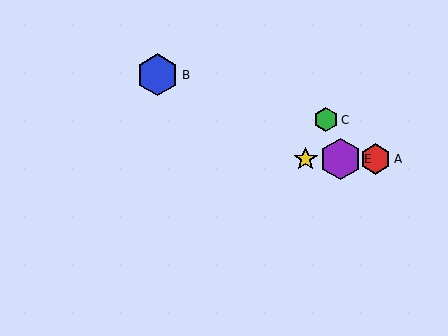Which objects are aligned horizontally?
Objects A, D, E are aligned horizontally.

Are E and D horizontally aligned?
Yes, both are at y≈159.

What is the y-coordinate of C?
Object C is at y≈120.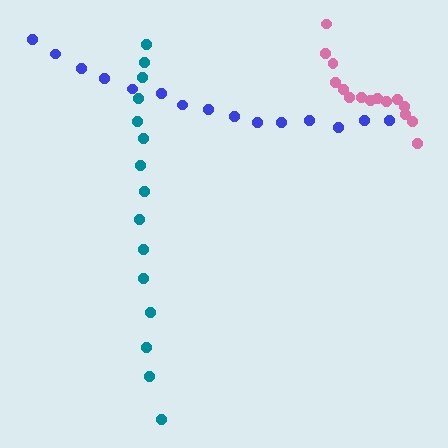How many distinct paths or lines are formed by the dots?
There are 3 distinct paths.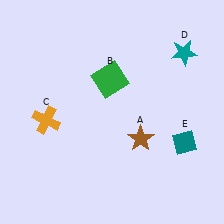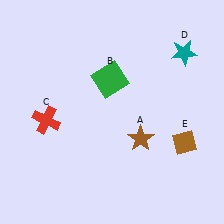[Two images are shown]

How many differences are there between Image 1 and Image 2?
There are 2 differences between the two images.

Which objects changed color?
C changed from orange to red. E changed from teal to brown.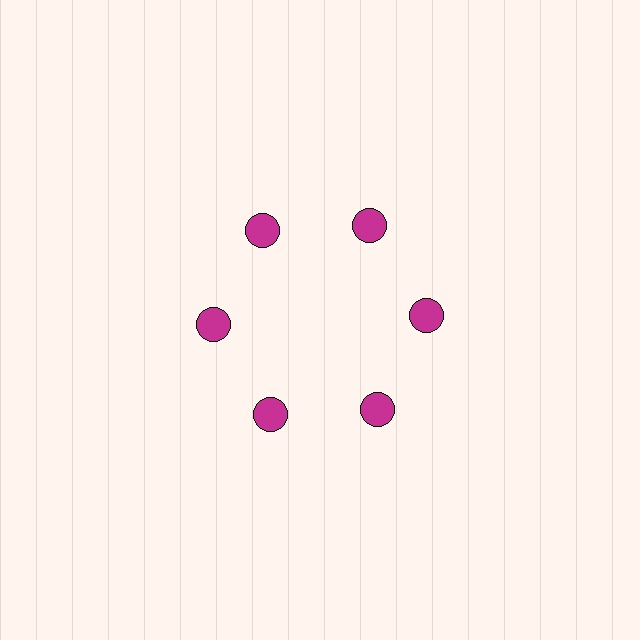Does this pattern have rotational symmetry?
Yes, this pattern has 6-fold rotational symmetry. It looks the same after rotating 60 degrees around the center.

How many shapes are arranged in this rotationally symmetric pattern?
There are 6 shapes, arranged in 6 groups of 1.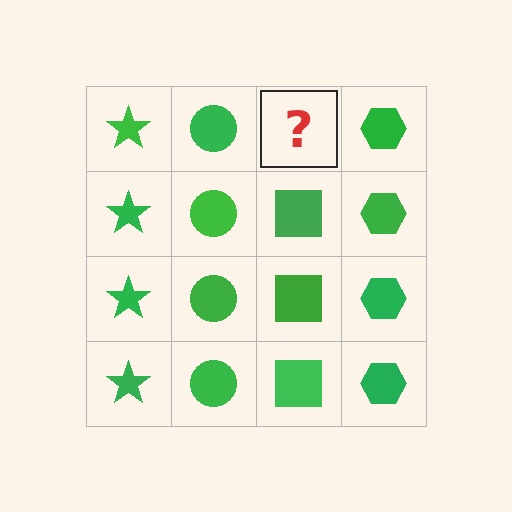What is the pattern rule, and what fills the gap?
The rule is that each column has a consistent shape. The gap should be filled with a green square.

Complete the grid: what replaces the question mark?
The question mark should be replaced with a green square.